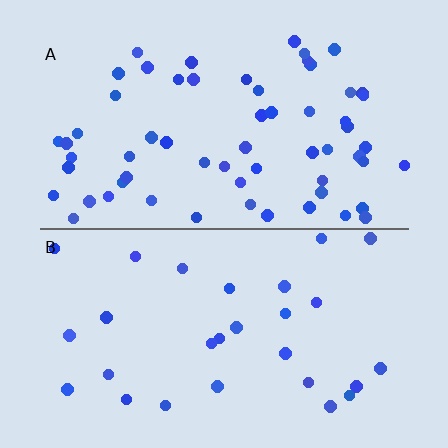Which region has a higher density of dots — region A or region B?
A (the top).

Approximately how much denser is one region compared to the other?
Approximately 2.2× — region A over region B.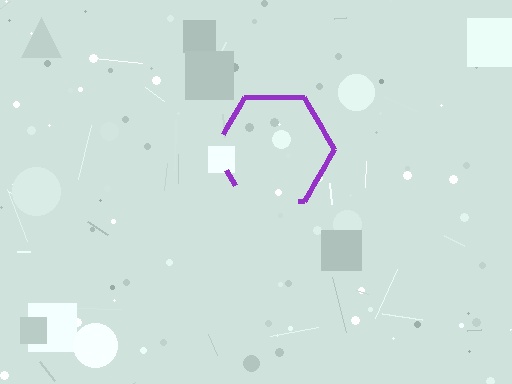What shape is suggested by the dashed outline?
The dashed outline suggests a hexagon.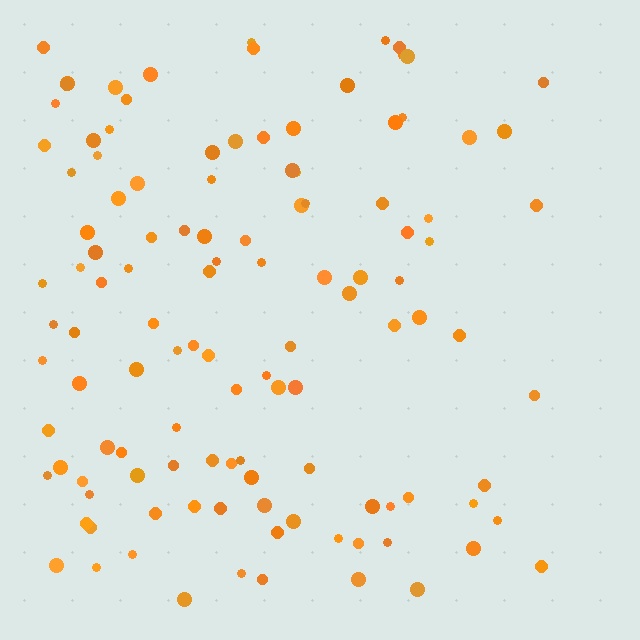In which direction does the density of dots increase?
From right to left, with the left side densest.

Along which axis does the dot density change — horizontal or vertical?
Horizontal.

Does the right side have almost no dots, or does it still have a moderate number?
Still a moderate number, just noticeably fewer than the left.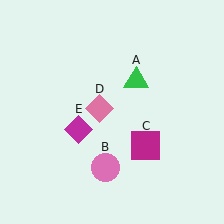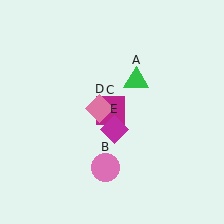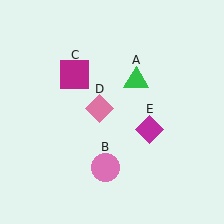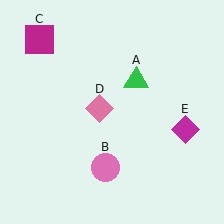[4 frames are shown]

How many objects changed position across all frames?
2 objects changed position: magenta square (object C), magenta diamond (object E).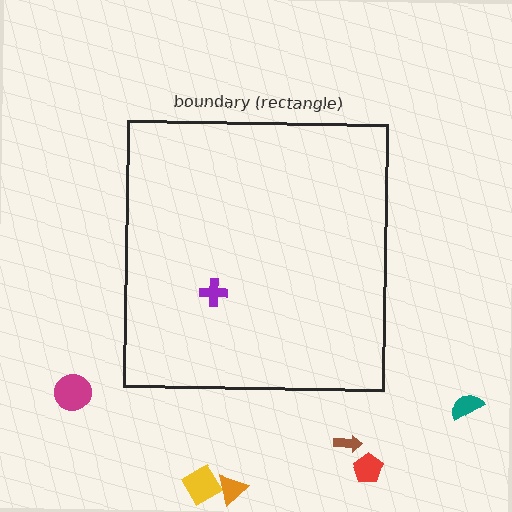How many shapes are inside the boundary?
1 inside, 6 outside.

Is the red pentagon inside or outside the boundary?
Outside.